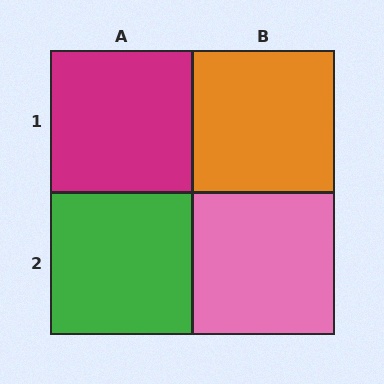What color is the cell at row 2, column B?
Pink.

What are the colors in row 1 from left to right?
Magenta, orange.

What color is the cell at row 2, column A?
Green.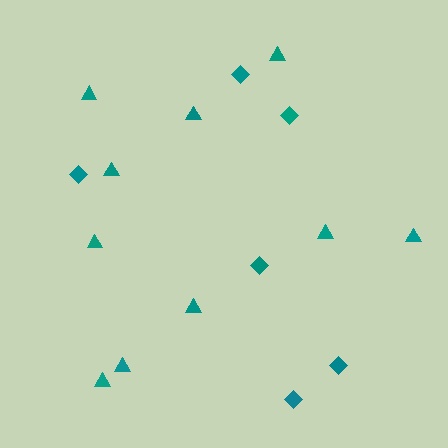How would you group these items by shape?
There are 2 groups: one group of diamonds (6) and one group of triangles (10).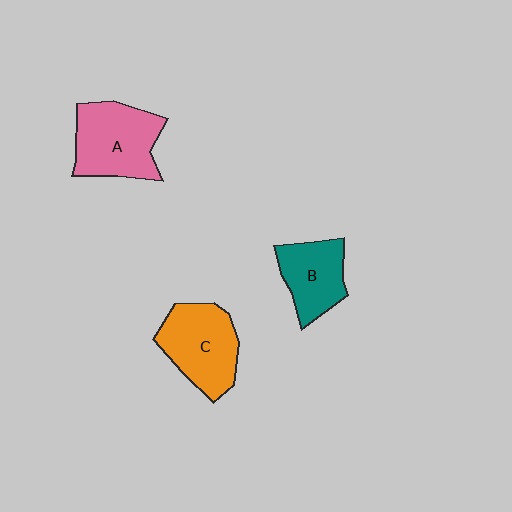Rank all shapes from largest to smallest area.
From largest to smallest: A (pink), C (orange), B (teal).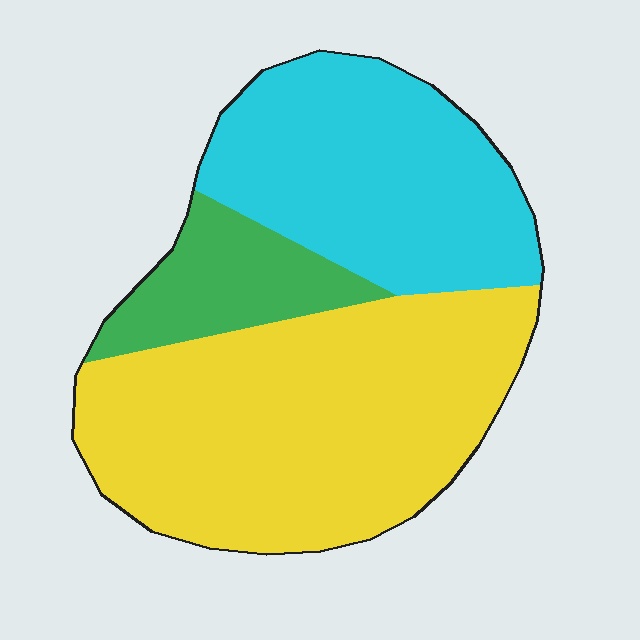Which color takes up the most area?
Yellow, at roughly 50%.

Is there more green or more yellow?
Yellow.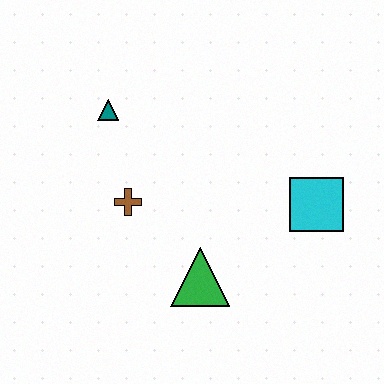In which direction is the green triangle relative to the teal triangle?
The green triangle is below the teal triangle.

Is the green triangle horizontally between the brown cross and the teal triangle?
No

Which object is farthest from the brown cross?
The cyan square is farthest from the brown cross.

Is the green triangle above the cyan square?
No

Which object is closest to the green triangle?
The brown cross is closest to the green triangle.